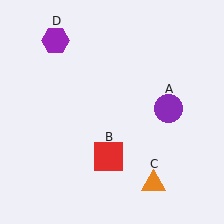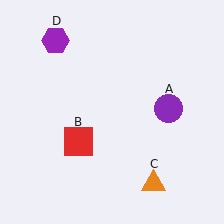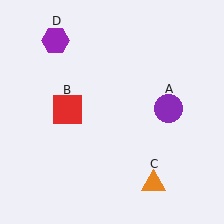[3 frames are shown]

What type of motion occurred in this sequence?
The red square (object B) rotated clockwise around the center of the scene.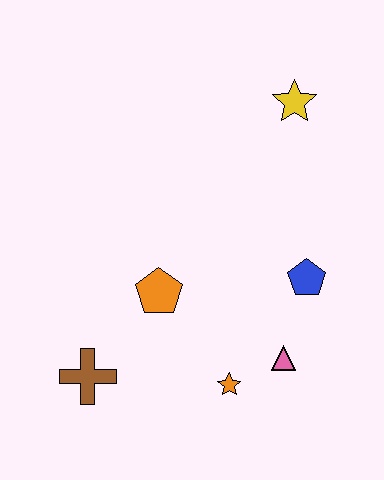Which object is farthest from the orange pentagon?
The yellow star is farthest from the orange pentagon.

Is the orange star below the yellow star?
Yes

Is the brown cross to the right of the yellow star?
No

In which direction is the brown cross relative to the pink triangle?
The brown cross is to the left of the pink triangle.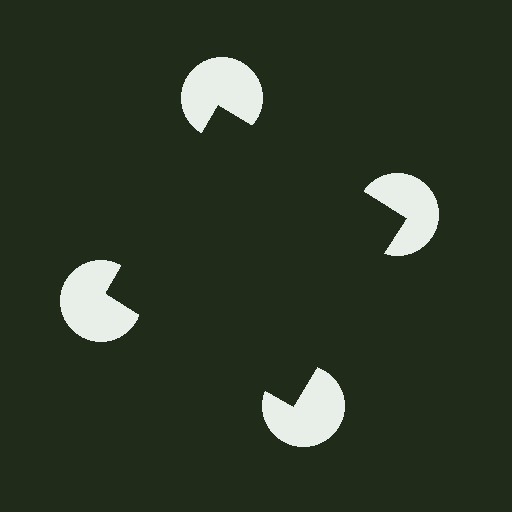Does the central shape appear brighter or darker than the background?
It typically appears slightly darker than the background, even though no actual brightness change is drawn.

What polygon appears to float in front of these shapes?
An illusory square — its edges are inferred from the aligned wedge cuts in the pac-man discs, not physically drawn.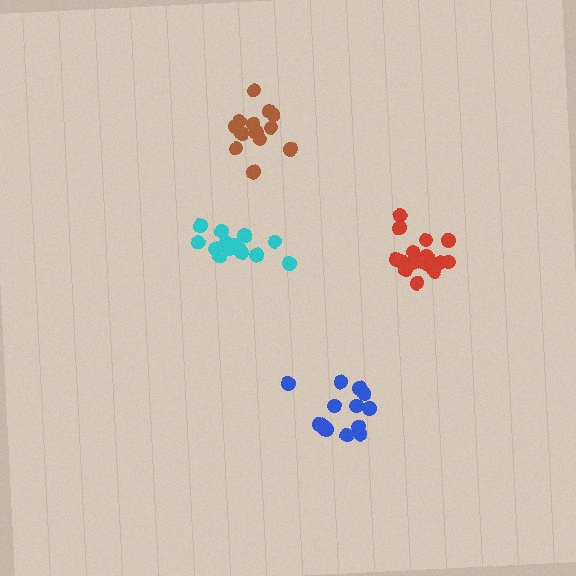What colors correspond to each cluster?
The clusters are colored: blue, cyan, red, brown.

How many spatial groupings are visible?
There are 4 spatial groupings.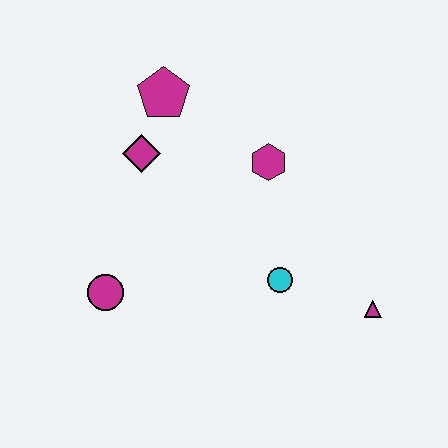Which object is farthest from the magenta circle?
The magenta triangle is farthest from the magenta circle.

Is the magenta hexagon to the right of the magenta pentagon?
Yes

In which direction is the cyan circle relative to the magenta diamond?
The cyan circle is to the right of the magenta diamond.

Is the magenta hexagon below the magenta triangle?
No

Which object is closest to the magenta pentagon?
The magenta diamond is closest to the magenta pentagon.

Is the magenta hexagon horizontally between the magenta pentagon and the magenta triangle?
Yes